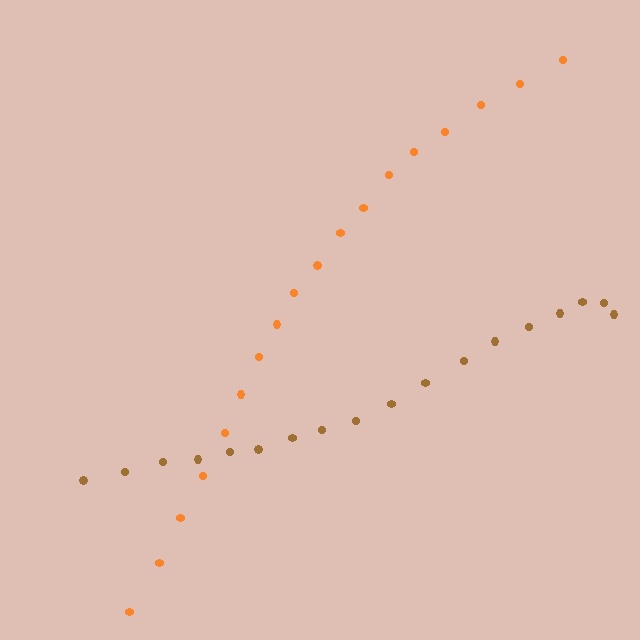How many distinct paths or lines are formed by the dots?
There are 2 distinct paths.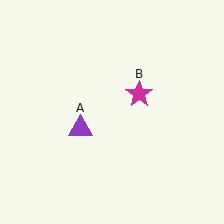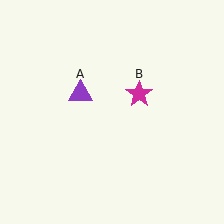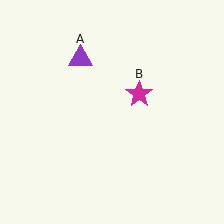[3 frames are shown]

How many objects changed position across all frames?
1 object changed position: purple triangle (object A).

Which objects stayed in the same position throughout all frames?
Magenta star (object B) remained stationary.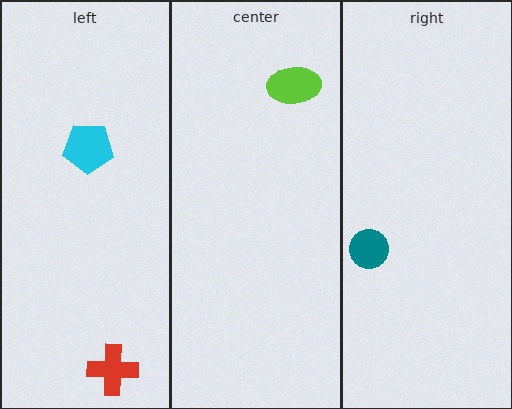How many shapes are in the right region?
1.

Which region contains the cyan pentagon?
The left region.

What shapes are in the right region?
The teal circle.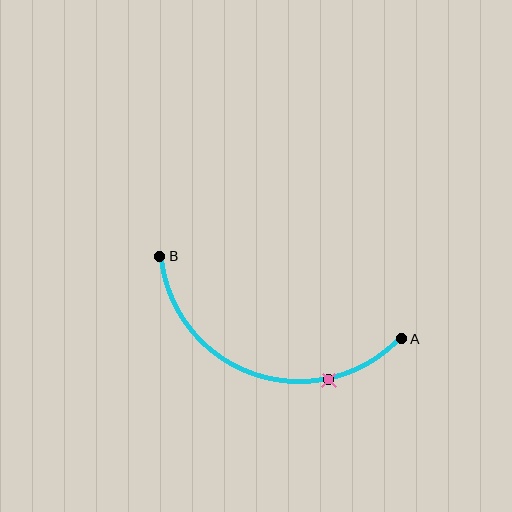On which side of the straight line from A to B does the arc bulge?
The arc bulges below the straight line connecting A and B.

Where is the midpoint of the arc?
The arc midpoint is the point on the curve farthest from the straight line joining A and B. It sits below that line.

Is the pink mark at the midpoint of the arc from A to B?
No. The pink mark lies on the arc but is closer to endpoint A. The arc midpoint would be at the point on the curve equidistant along the arc from both A and B.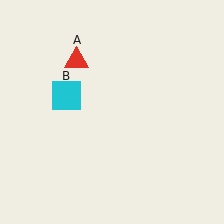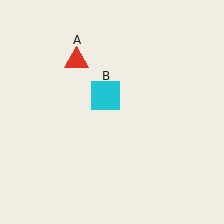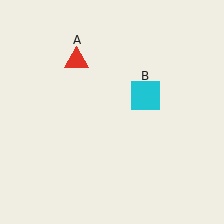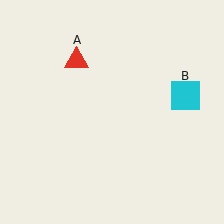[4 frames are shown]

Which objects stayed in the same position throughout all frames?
Red triangle (object A) remained stationary.